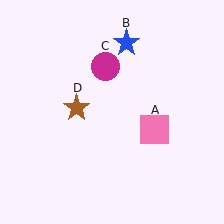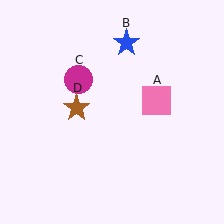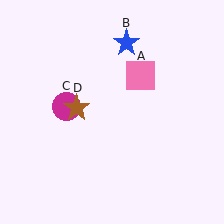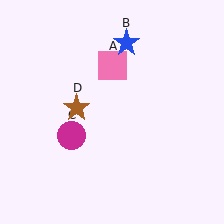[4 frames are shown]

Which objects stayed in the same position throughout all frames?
Blue star (object B) and brown star (object D) remained stationary.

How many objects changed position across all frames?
2 objects changed position: pink square (object A), magenta circle (object C).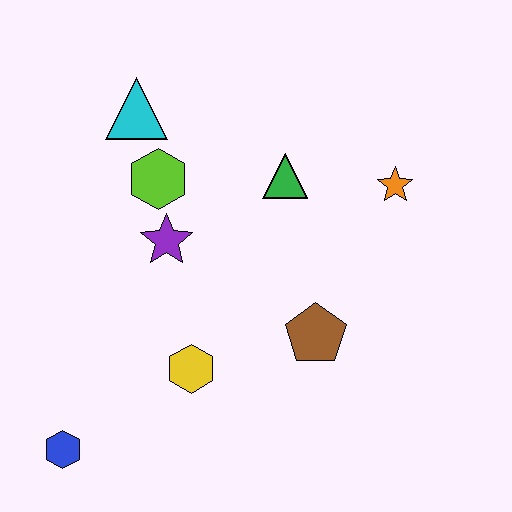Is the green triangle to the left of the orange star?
Yes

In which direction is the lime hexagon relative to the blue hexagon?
The lime hexagon is above the blue hexagon.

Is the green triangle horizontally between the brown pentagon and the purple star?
Yes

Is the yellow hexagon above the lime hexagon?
No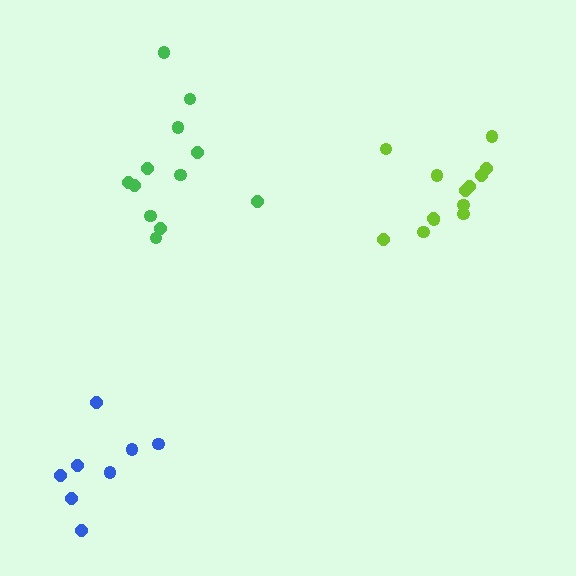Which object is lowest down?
The blue cluster is bottommost.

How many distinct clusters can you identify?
There are 3 distinct clusters.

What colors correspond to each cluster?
The clusters are colored: green, blue, lime.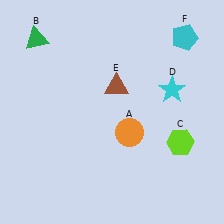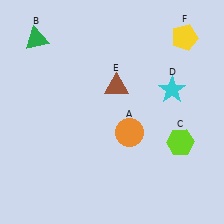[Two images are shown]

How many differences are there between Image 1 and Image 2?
There is 1 difference between the two images.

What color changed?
The pentagon (F) changed from cyan in Image 1 to yellow in Image 2.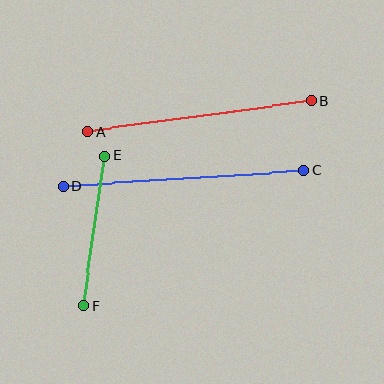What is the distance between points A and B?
The distance is approximately 227 pixels.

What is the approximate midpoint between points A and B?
The midpoint is at approximately (200, 116) pixels.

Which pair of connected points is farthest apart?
Points C and D are farthest apart.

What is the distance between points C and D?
The distance is approximately 241 pixels.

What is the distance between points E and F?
The distance is approximately 151 pixels.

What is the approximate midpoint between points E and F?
The midpoint is at approximately (94, 230) pixels.